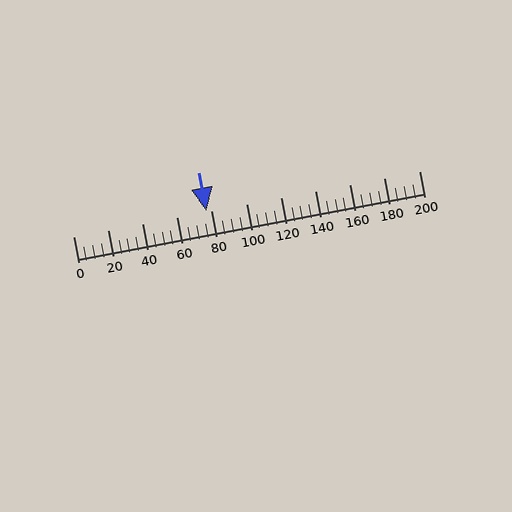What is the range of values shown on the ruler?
The ruler shows values from 0 to 200.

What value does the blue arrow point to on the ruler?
The blue arrow points to approximately 77.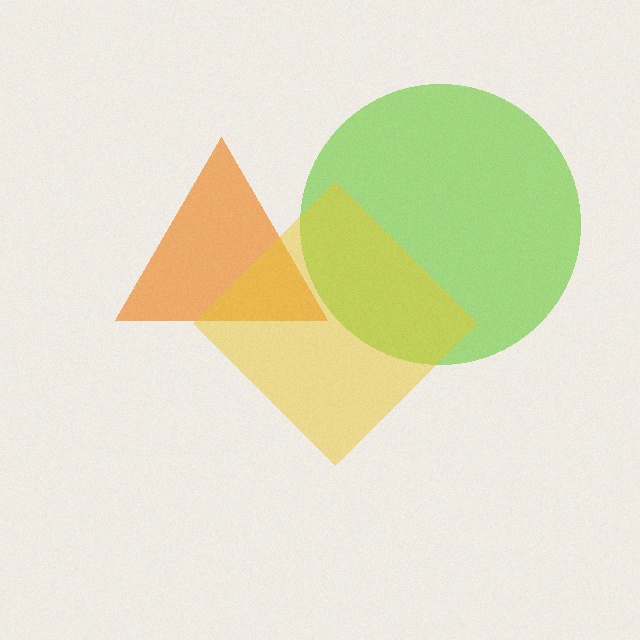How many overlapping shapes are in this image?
There are 3 overlapping shapes in the image.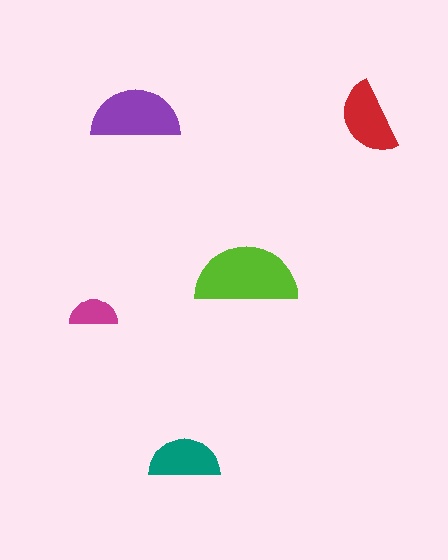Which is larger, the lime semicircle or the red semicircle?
The lime one.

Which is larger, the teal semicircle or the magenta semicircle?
The teal one.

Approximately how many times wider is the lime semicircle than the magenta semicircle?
About 2 times wider.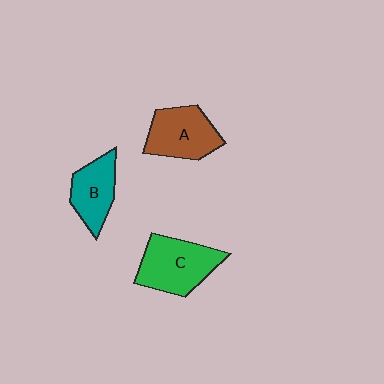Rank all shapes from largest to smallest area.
From largest to smallest: C (green), A (brown), B (teal).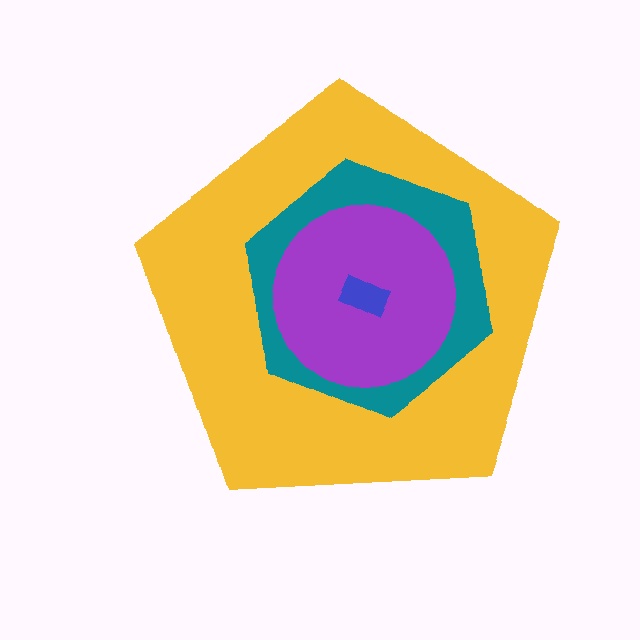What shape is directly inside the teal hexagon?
The purple circle.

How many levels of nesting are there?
4.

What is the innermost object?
The blue rectangle.